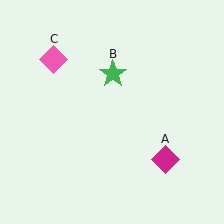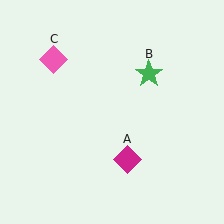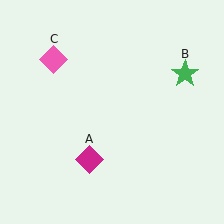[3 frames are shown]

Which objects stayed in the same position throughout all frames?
Pink diamond (object C) remained stationary.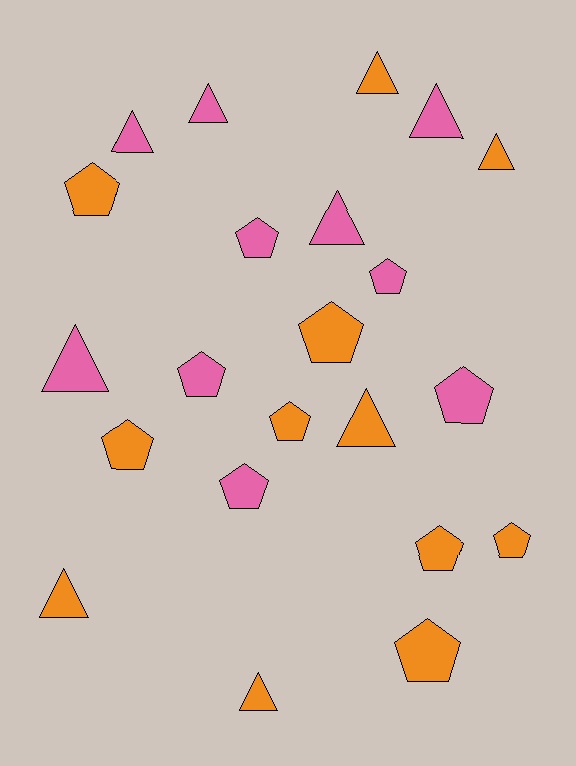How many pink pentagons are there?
There are 5 pink pentagons.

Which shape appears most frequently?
Pentagon, with 12 objects.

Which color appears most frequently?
Orange, with 12 objects.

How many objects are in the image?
There are 22 objects.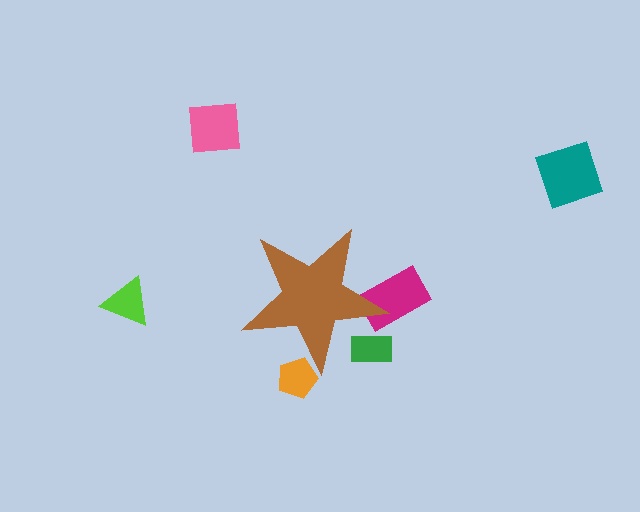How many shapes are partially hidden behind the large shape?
3 shapes are partially hidden.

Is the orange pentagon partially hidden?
Yes, the orange pentagon is partially hidden behind the brown star.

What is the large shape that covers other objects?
A brown star.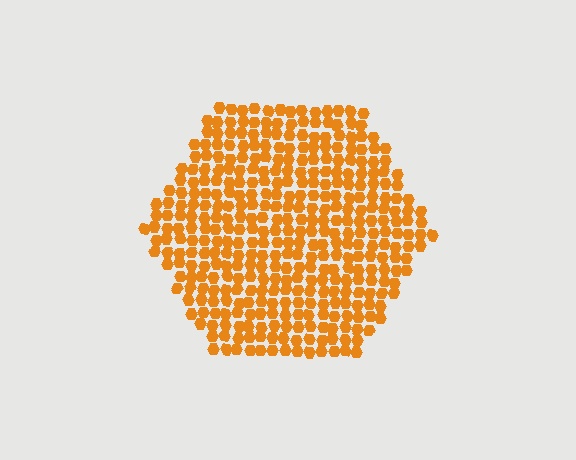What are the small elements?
The small elements are hexagons.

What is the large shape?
The large shape is a hexagon.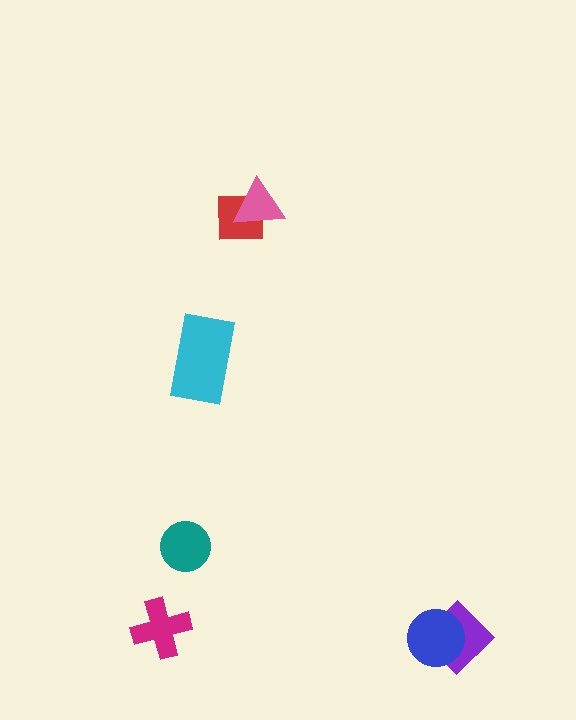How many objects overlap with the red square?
1 object overlaps with the red square.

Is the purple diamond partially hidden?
Yes, it is partially covered by another shape.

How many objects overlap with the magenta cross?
0 objects overlap with the magenta cross.